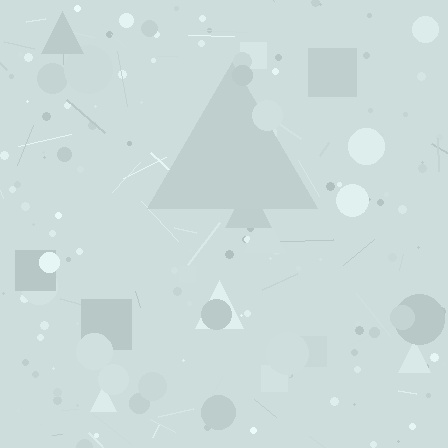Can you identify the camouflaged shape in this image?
The camouflaged shape is a triangle.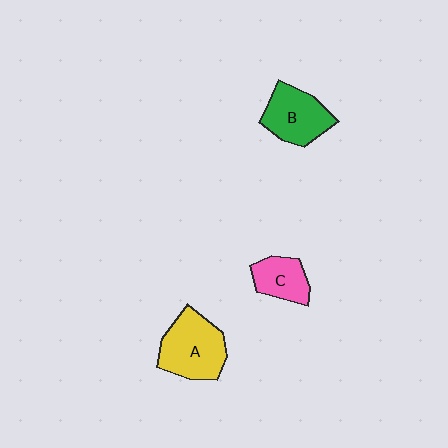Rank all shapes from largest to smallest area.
From largest to smallest: A (yellow), B (green), C (pink).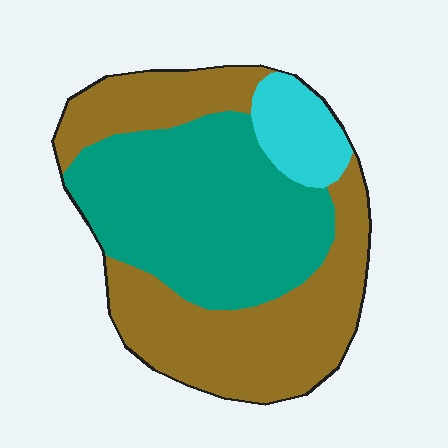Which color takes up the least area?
Cyan, at roughly 10%.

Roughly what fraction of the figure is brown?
Brown takes up about one half (1/2) of the figure.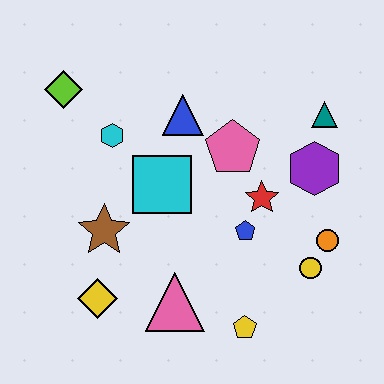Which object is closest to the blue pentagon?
The red star is closest to the blue pentagon.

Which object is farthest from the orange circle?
The lime diamond is farthest from the orange circle.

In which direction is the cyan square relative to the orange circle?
The cyan square is to the left of the orange circle.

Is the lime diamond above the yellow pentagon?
Yes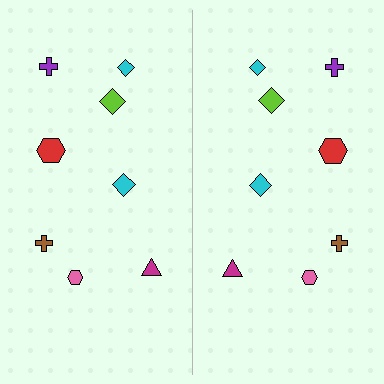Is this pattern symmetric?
Yes, this pattern has bilateral (reflection) symmetry.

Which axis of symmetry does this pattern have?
The pattern has a vertical axis of symmetry running through the center of the image.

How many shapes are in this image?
There are 16 shapes in this image.